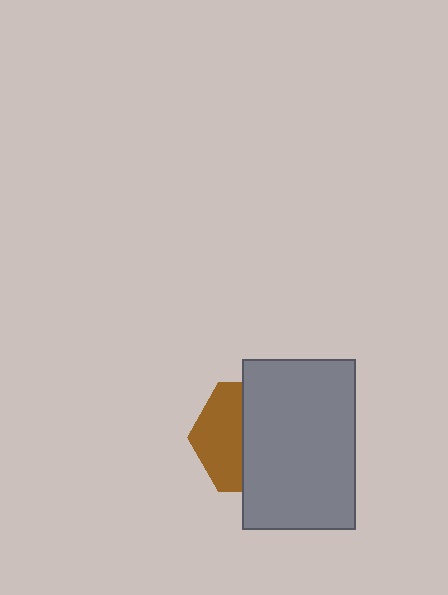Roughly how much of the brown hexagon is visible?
A small part of it is visible (roughly 41%).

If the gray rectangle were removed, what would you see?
You would see the complete brown hexagon.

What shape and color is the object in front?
The object in front is a gray rectangle.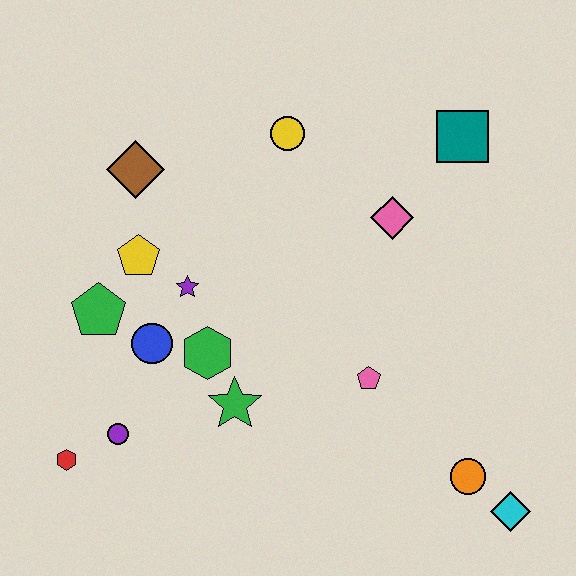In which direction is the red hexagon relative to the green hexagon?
The red hexagon is to the left of the green hexagon.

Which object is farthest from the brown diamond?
The cyan diamond is farthest from the brown diamond.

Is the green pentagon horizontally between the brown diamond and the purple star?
No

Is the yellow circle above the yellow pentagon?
Yes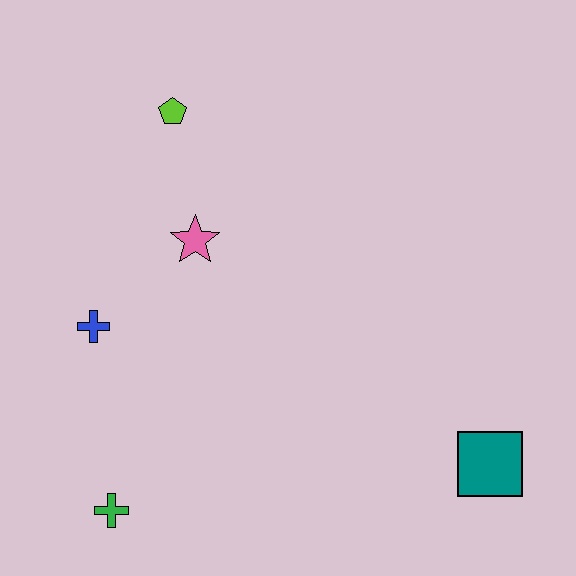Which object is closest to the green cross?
The blue cross is closest to the green cross.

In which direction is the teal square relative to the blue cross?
The teal square is to the right of the blue cross.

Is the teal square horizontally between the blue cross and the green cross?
No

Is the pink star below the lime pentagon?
Yes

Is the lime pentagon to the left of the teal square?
Yes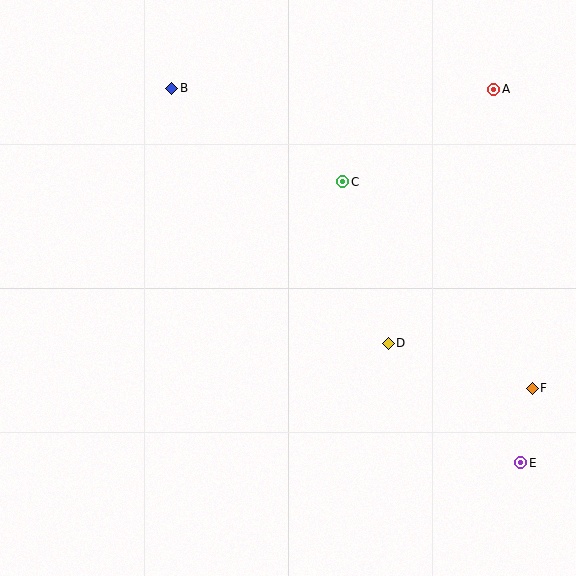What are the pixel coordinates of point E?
Point E is at (521, 463).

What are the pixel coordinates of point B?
Point B is at (172, 88).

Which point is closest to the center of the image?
Point D at (388, 343) is closest to the center.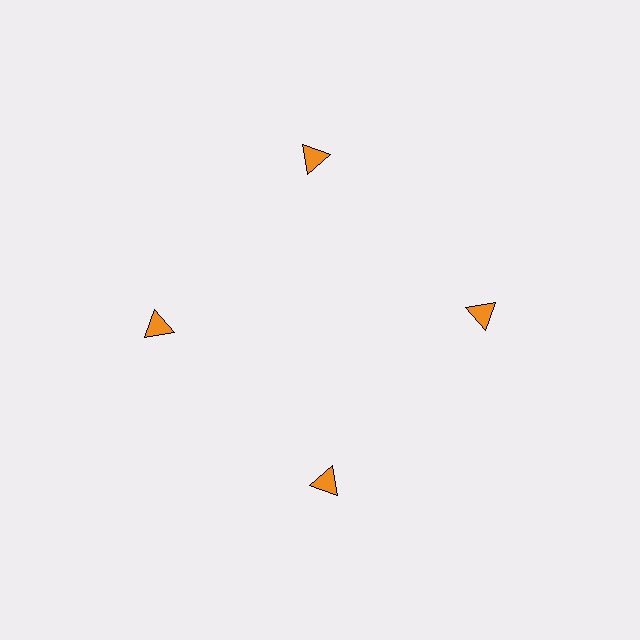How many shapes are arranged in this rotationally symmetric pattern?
There are 4 shapes, arranged in 4 groups of 1.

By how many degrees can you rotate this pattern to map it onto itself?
The pattern maps onto itself every 90 degrees of rotation.